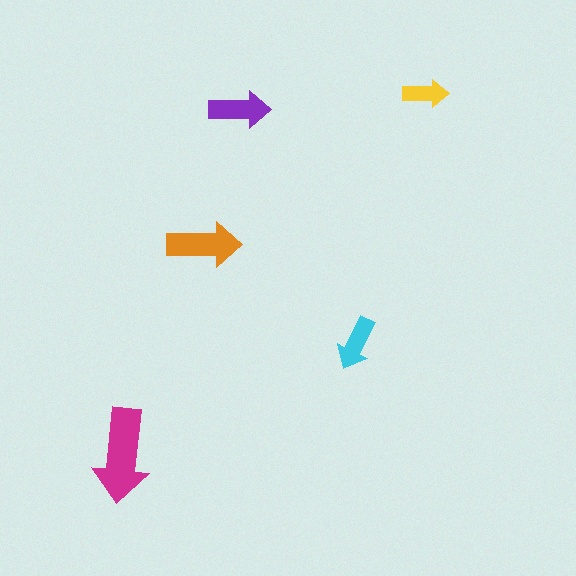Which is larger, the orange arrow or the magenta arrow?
The magenta one.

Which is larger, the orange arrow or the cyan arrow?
The orange one.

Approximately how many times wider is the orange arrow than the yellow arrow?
About 1.5 times wider.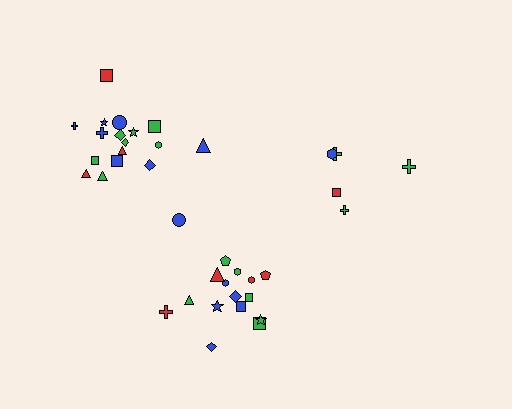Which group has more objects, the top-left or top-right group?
The top-left group.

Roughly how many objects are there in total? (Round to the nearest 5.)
Roughly 40 objects in total.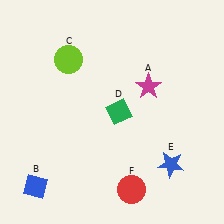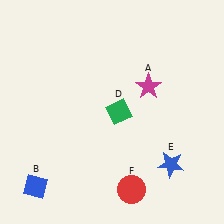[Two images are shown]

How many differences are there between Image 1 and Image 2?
There is 1 difference between the two images.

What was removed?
The lime circle (C) was removed in Image 2.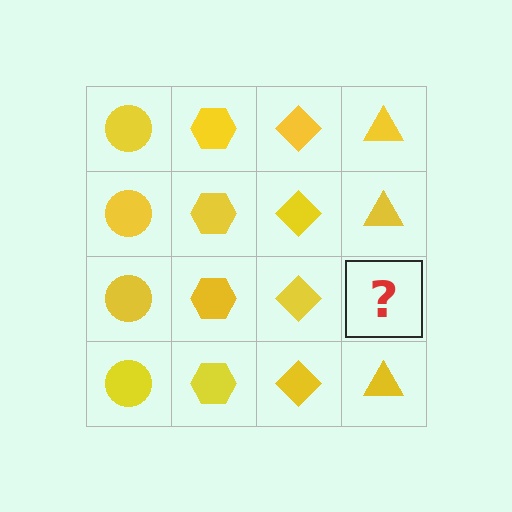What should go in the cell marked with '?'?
The missing cell should contain a yellow triangle.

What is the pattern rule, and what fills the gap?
The rule is that each column has a consistent shape. The gap should be filled with a yellow triangle.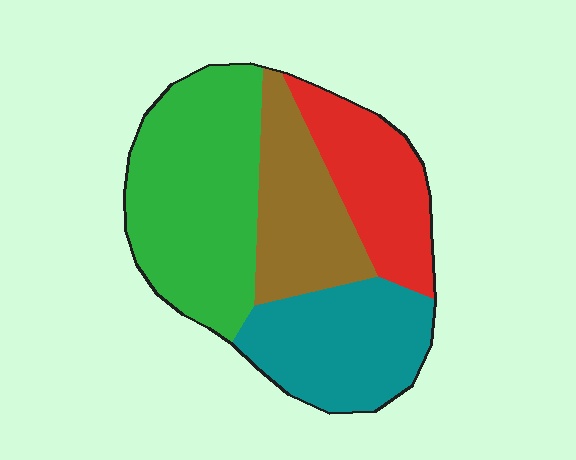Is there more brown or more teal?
Teal.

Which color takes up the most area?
Green, at roughly 35%.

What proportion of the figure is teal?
Teal takes up between a sixth and a third of the figure.